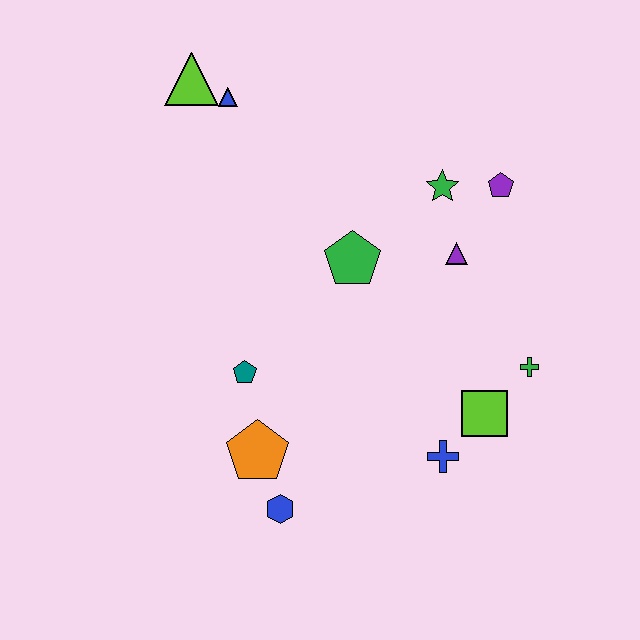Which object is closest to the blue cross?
The lime square is closest to the blue cross.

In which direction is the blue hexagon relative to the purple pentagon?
The blue hexagon is below the purple pentagon.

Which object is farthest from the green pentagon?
The blue hexagon is farthest from the green pentagon.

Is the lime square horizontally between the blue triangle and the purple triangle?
No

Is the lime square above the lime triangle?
No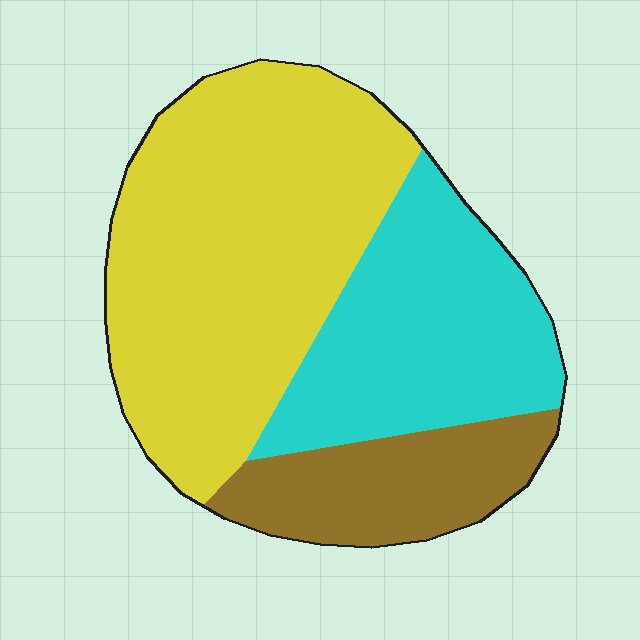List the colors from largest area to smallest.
From largest to smallest: yellow, cyan, brown.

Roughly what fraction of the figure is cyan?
Cyan takes up about one third (1/3) of the figure.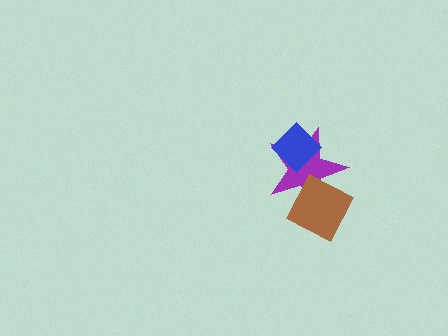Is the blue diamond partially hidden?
No, no other shape covers it.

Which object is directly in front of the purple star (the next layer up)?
The blue diamond is directly in front of the purple star.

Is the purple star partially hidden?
Yes, it is partially covered by another shape.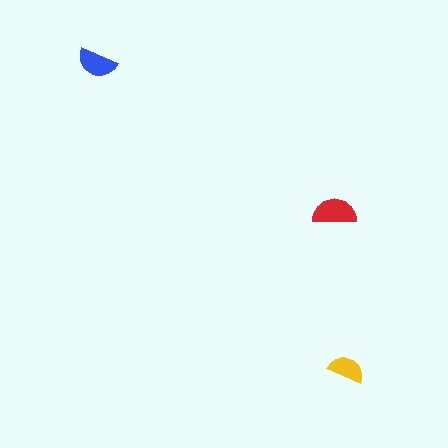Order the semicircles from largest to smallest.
the red one, the blue one, the yellow one.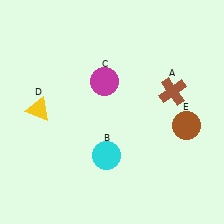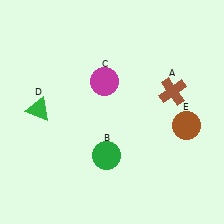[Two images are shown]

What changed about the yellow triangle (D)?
In Image 1, D is yellow. In Image 2, it changed to green.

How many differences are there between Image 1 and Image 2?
There are 2 differences between the two images.